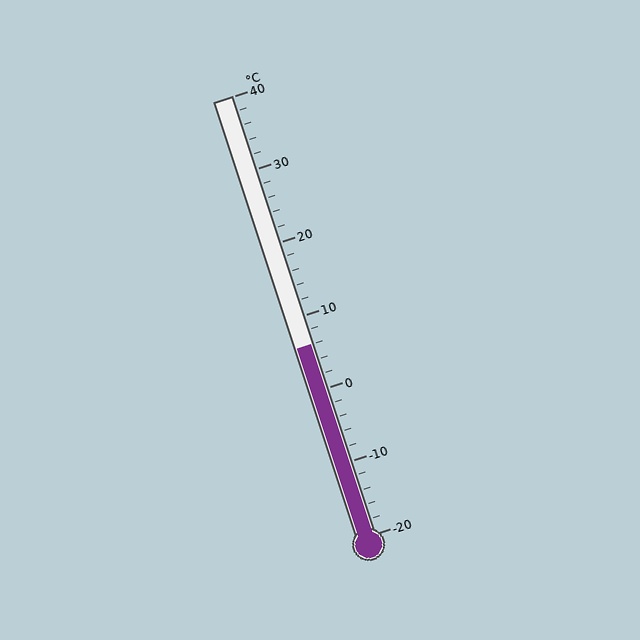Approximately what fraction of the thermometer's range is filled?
The thermometer is filled to approximately 45% of its range.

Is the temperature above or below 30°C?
The temperature is below 30°C.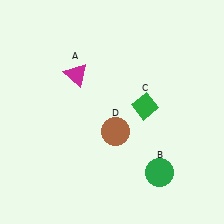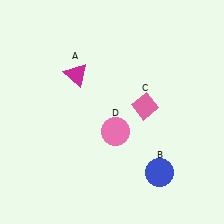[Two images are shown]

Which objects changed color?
B changed from green to blue. C changed from green to pink. D changed from brown to pink.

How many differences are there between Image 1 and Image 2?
There are 3 differences between the two images.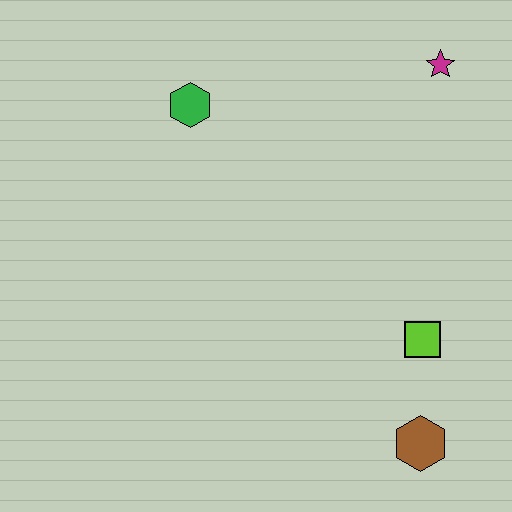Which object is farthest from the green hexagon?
The brown hexagon is farthest from the green hexagon.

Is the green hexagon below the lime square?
No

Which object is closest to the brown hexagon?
The lime square is closest to the brown hexagon.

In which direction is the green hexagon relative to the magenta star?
The green hexagon is to the left of the magenta star.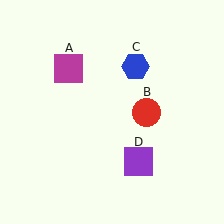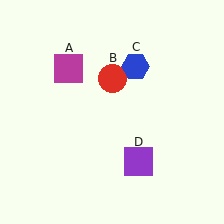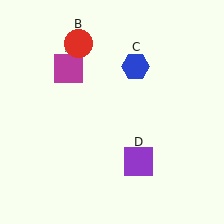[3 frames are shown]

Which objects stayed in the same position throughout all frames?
Magenta square (object A) and blue hexagon (object C) and purple square (object D) remained stationary.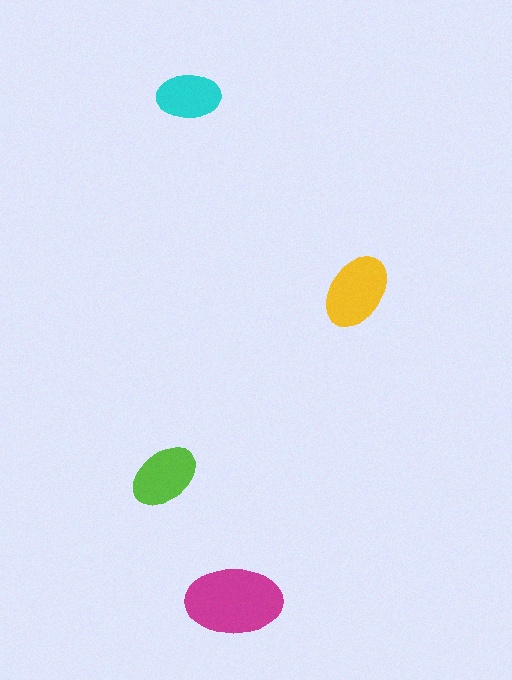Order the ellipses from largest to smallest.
the magenta one, the yellow one, the lime one, the cyan one.